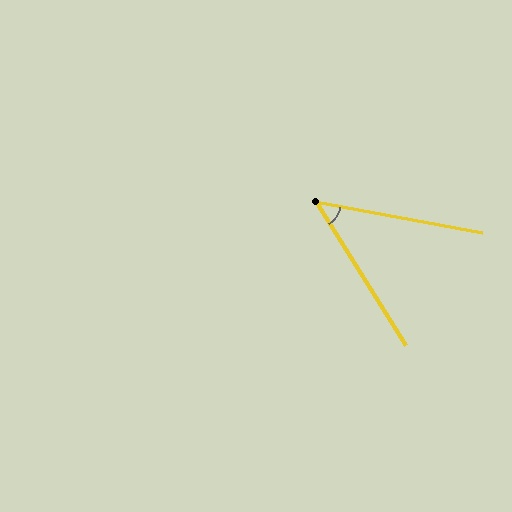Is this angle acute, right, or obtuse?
It is acute.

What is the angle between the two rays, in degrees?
Approximately 48 degrees.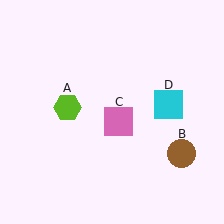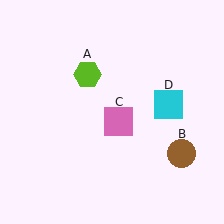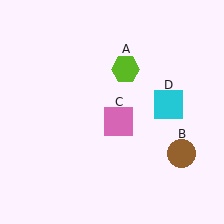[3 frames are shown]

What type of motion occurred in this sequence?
The lime hexagon (object A) rotated clockwise around the center of the scene.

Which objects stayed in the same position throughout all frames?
Brown circle (object B) and pink square (object C) and cyan square (object D) remained stationary.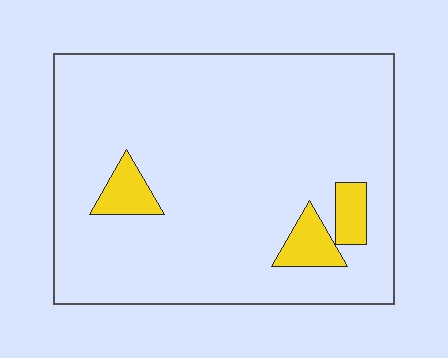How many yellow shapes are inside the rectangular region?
3.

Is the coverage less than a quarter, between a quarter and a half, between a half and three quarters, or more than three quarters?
Less than a quarter.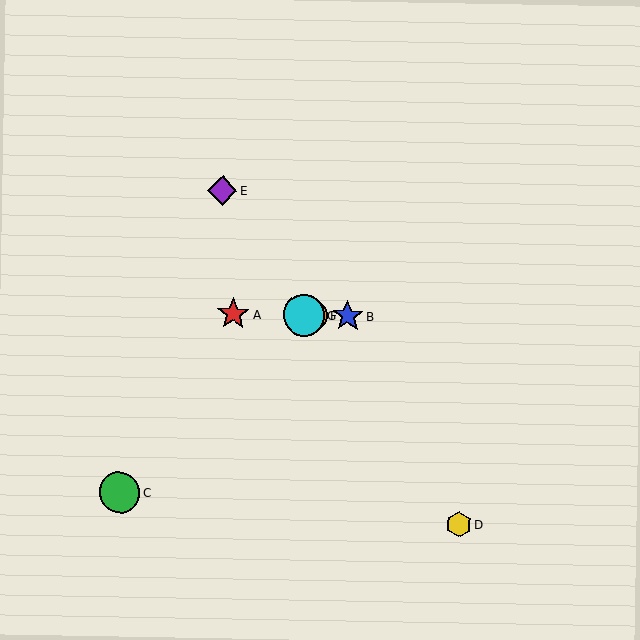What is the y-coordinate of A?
Object A is at y≈314.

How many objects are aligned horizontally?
4 objects (A, B, F, G) are aligned horizontally.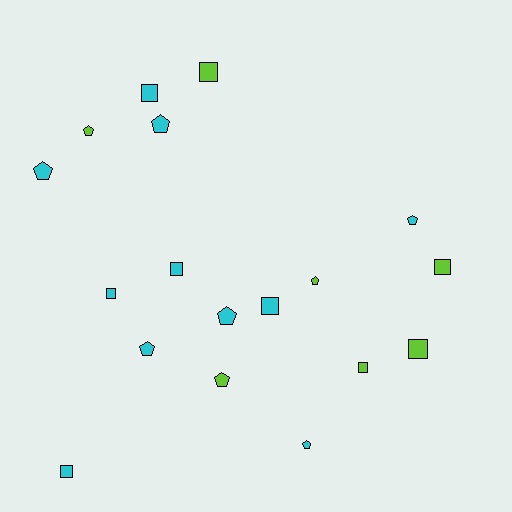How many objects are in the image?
There are 18 objects.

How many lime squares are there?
There are 4 lime squares.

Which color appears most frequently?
Cyan, with 11 objects.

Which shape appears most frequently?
Square, with 9 objects.